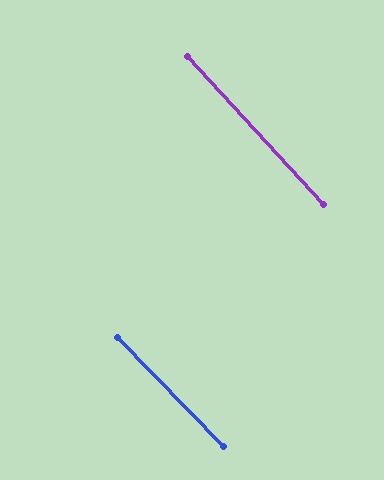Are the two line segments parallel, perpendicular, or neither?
Parallel — their directions differ by only 1.3°.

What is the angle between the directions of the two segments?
Approximately 1 degree.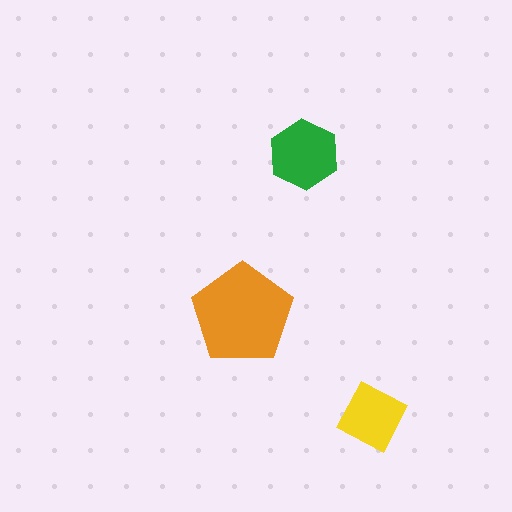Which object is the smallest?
The yellow square.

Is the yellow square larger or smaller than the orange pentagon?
Smaller.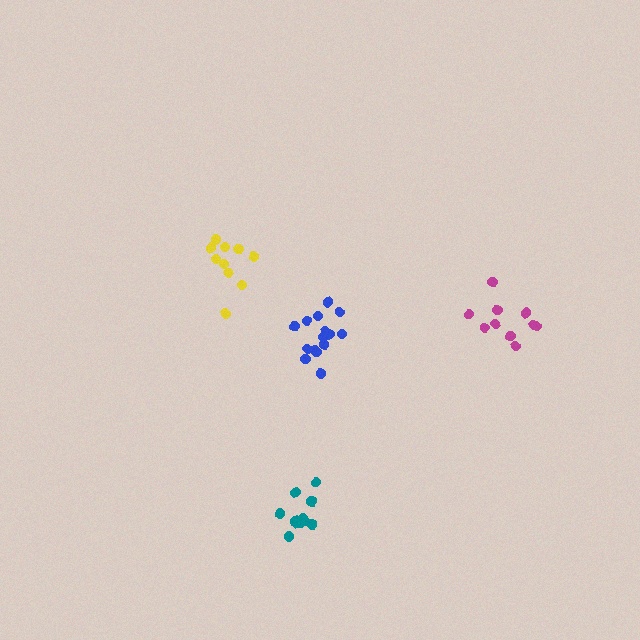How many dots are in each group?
Group 1: 10 dots, Group 2: 12 dots, Group 3: 15 dots, Group 4: 10 dots (47 total).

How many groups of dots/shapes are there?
There are 4 groups.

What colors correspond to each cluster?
The clusters are colored: yellow, teal, blue, magenta.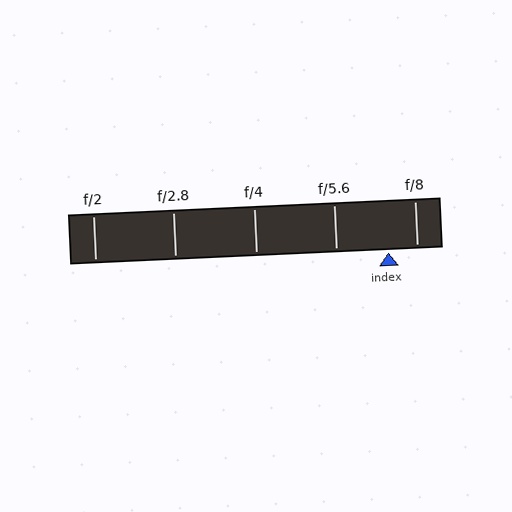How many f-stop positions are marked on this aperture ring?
There are 5 f-stop positions marked.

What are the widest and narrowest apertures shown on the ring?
The widest aperture shown is f/2 and the narrowest is f/8.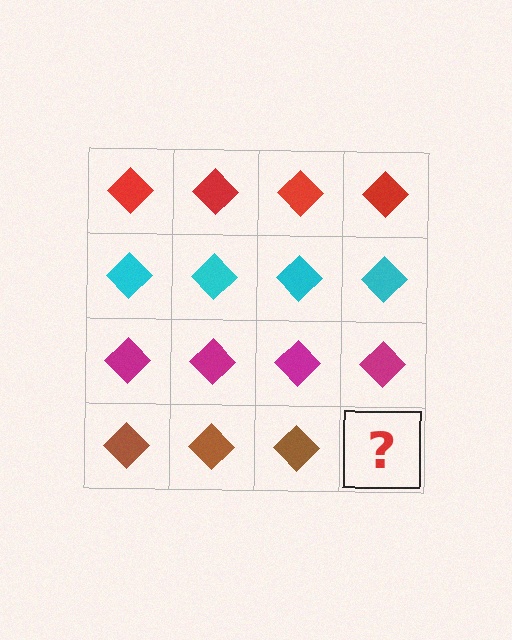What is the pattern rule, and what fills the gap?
The rule is that each row has a consistent color. The gap should be filled with a brown diamond.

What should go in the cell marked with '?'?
The missing cell should contain a brown diamond.